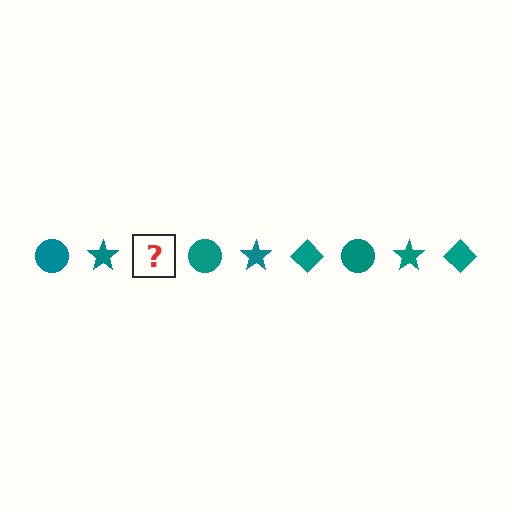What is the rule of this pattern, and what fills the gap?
The rule is that the pattern cycles through circle, star, diamond shapes in teal. The gap should be filled with a teal diamond.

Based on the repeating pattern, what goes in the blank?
The blank should be a teal diamond.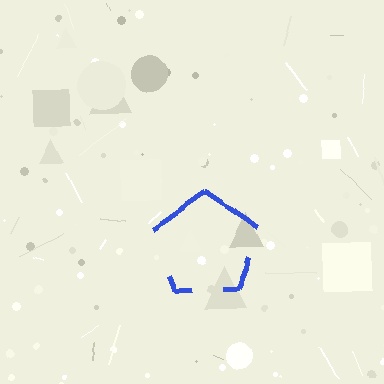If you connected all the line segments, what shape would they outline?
They would outline a pentagon.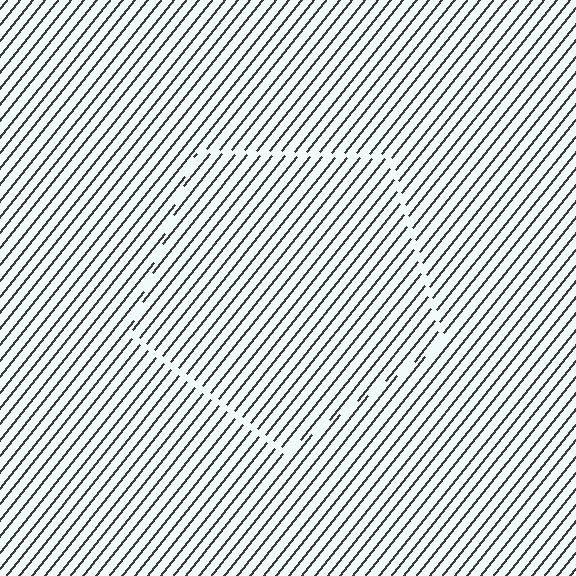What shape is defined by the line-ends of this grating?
An illusory pentagon. The interior of the shape contains the same grating, shifted by half a period — the contour is defined by the phase discontinuity where line-ends from the inner and outer gratings abut.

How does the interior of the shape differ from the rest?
The interior of the shape contains the same grating, shifted by half a period — the contour is defined by the phase discontinuity where line-ends from the inner and outer gratings abut.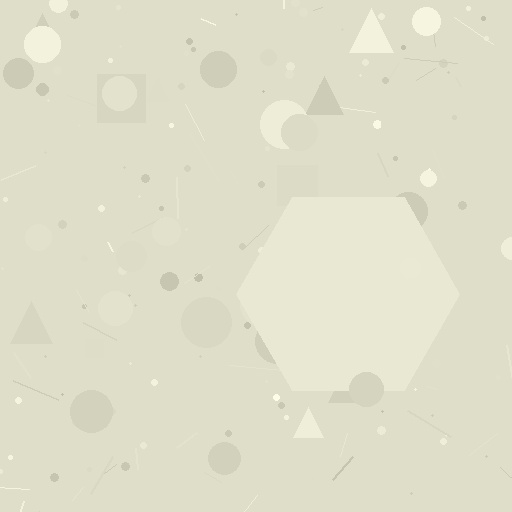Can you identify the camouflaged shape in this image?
The camouflaged shape is a hexagon.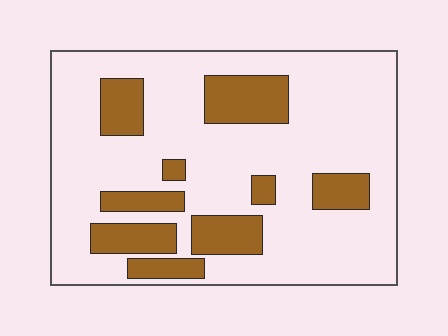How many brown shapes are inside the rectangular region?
9.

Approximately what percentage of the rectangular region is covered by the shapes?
Approximately 25%.